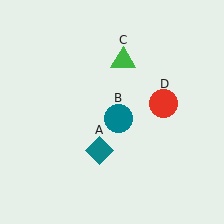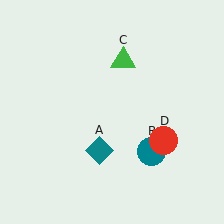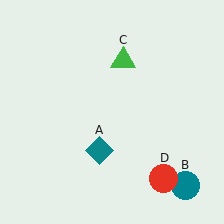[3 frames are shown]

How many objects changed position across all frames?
2 objects changed position: teal circle (object B), red circle (object D).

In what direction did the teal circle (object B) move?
The teal circle (object B) moved down and to the right.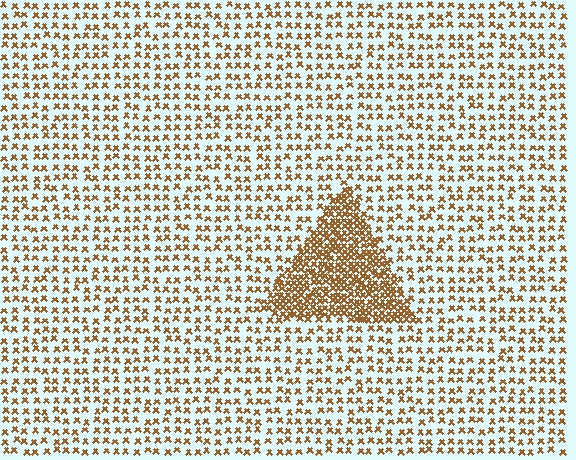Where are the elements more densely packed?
The elements are more densely packed inside the triangle boundary.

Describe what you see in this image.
The image contains small brown elements arranged at two different densities. A triangle-shaped region is visible where the elements are more densely packed than the surrounding area.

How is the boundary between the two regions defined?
The boundary is defined by a change in element density (approximately 2.7x ratio). All elements are the same color, size, and shape.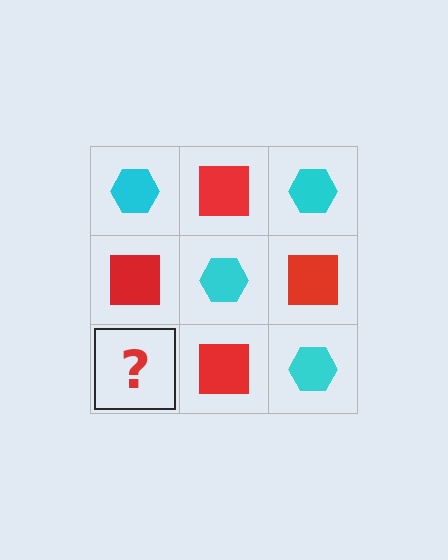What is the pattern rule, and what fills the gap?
The rule is that it alternates cyan hexagon and red square in a checkerboard pattern. The gap should be filled with a cyan hexagon.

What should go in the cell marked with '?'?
The missing cell should contain a cyan hexagon.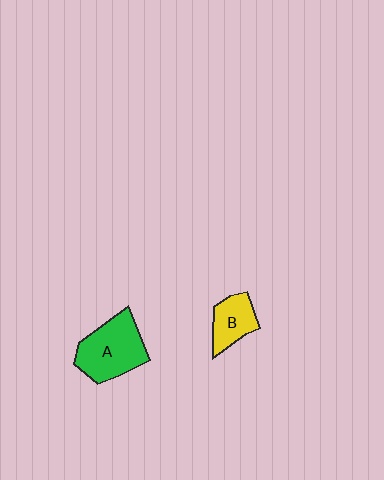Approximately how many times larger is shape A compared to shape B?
Approximately 1.7 times.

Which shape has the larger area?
Shape A (green).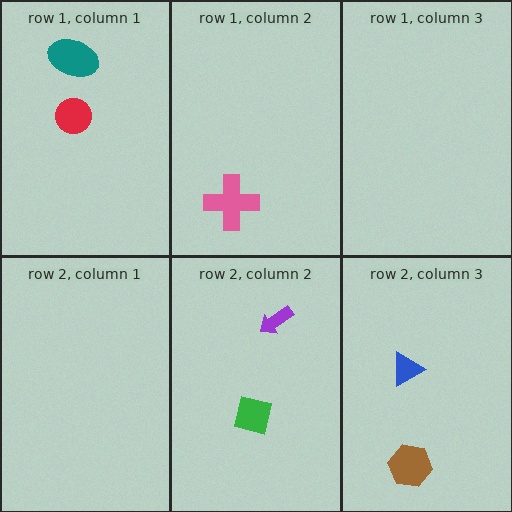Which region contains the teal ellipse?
The row 1, column 1 region.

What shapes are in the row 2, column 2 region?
The green square, the purple arrow.